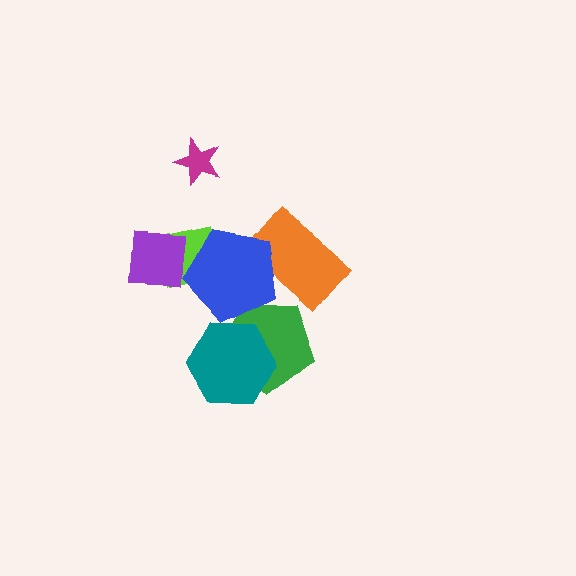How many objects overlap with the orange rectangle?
1 object overlaps with the orange rectangle.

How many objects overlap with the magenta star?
0 objects overlap with the magenta star.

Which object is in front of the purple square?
The blue pentagon is in front of the purple square.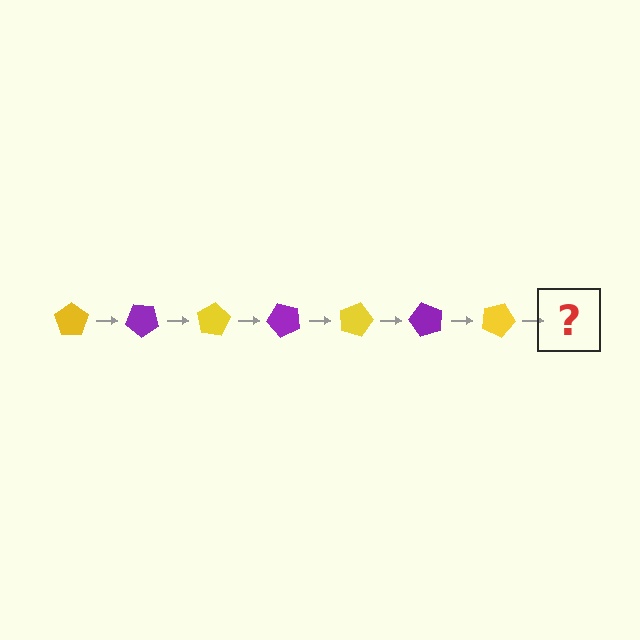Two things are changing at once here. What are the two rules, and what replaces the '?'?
The two rules are that it rotates 40 degrees each step and the color cycles through yellow and purple. The '?' should be a purple pentagon, rotated 280 degrees from the start.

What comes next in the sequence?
The next element should be a purple pentagon, rotated 280 degrees from the start.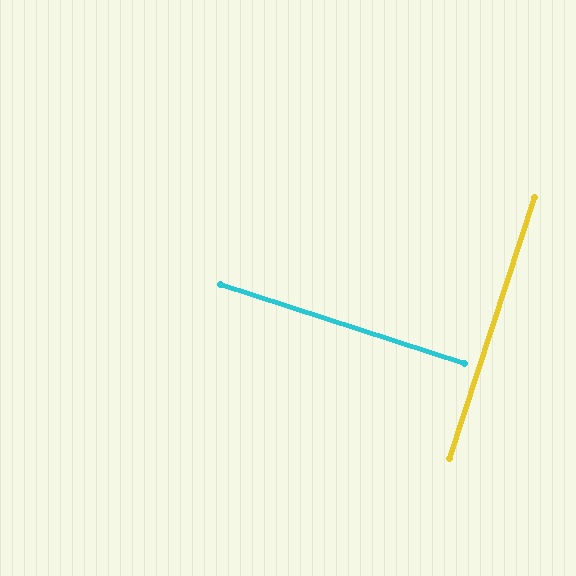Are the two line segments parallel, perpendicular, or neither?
Perpendicular — they meet at approximately 90°.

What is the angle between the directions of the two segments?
Approximately 90 degrees.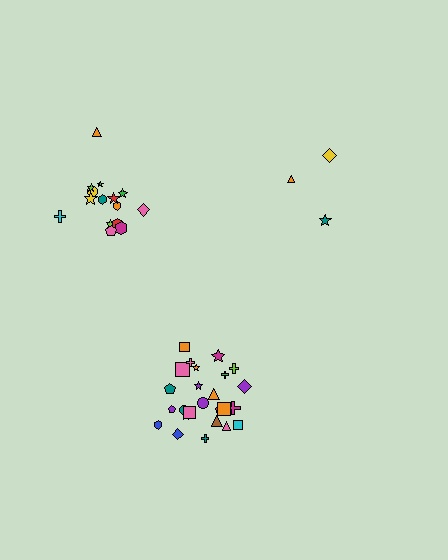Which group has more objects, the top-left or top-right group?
The top-left group.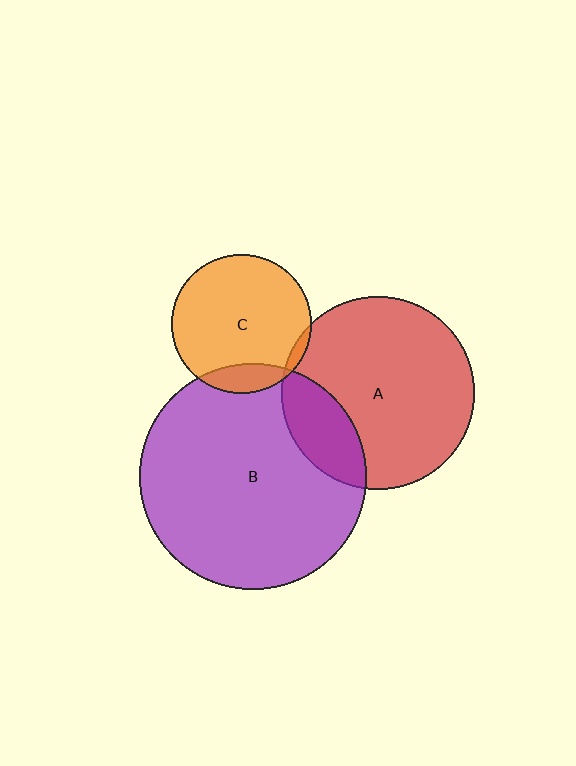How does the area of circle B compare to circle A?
Approximately 1.4 times.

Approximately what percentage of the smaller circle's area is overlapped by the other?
Approximately 5%.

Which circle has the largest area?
Circle B (purple).